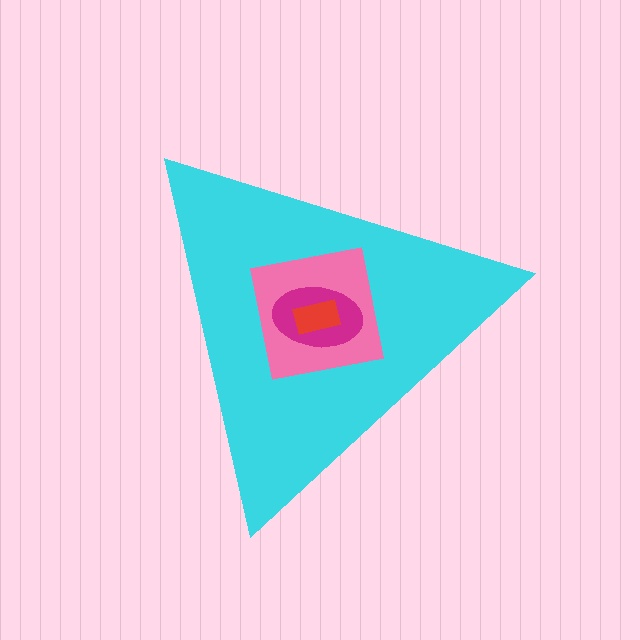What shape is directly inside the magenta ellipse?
The red rectangle.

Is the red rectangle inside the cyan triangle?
Yes.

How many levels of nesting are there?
4.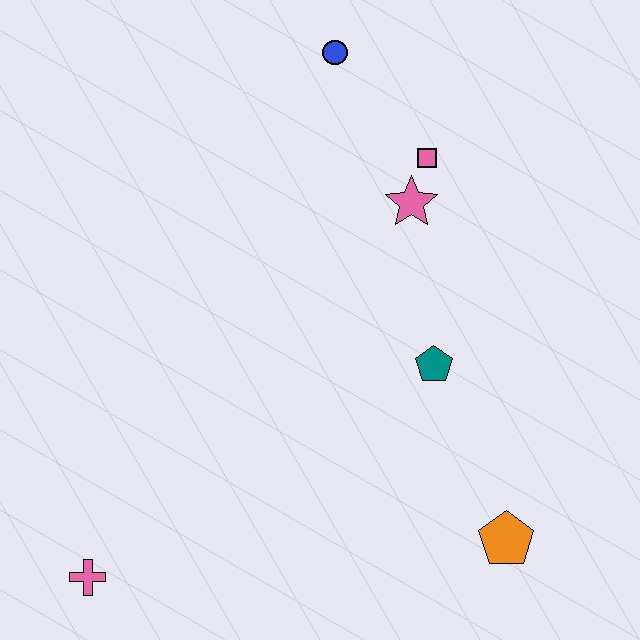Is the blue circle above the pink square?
Yes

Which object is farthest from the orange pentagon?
The blue circle is farthest from the orange pentagon.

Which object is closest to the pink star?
The pink square is closest to the pink star.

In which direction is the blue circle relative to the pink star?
The blue circle is above the pink star.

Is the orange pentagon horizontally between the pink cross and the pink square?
No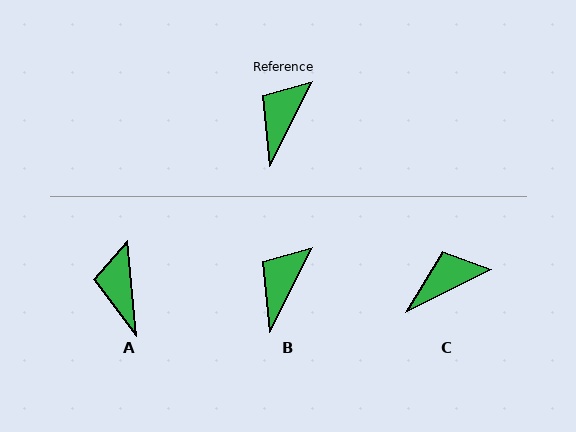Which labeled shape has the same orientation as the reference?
B.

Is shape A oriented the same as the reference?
No, it is off by about 32 degrees.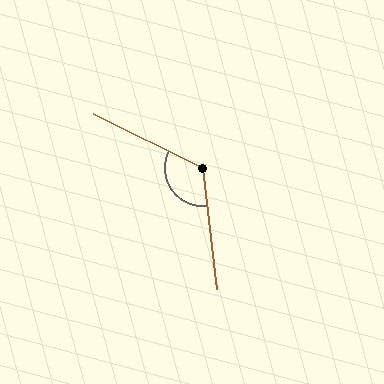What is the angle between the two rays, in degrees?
Approximately 123 degrees.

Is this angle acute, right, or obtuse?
It is obtuse.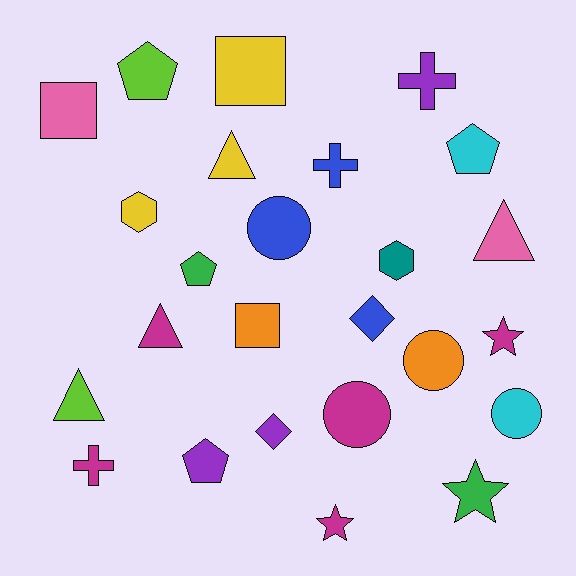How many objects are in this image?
There are 25 objects.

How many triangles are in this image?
There are 4 triangles.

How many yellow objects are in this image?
There are 3 yellow objects.